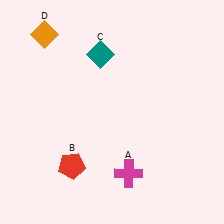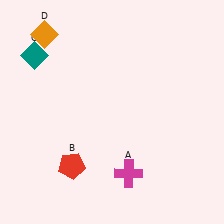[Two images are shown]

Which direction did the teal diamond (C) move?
The teal diamond (C) moved left.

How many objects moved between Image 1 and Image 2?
1 object moved between the two images.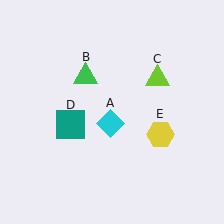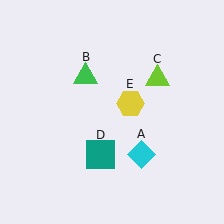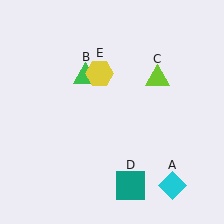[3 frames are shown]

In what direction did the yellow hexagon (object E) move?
The yellow hexagon (object E) moved up and to the left.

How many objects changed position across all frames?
3 objects changed position: cyan diamond (object A), teal square (object D), yellow hexagon (object E).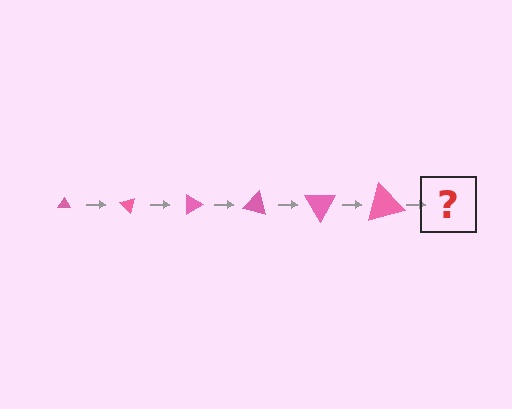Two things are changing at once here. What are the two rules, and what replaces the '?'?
The two rules are that the triangle grows larger each step and it rotates 45 degrees each step. The '?' should be a triangle, larger than the previous one and rotated 270 degrees from the start.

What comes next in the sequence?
The next element should be a triangle, larger than the previous one and rotated 270 degrees from the start.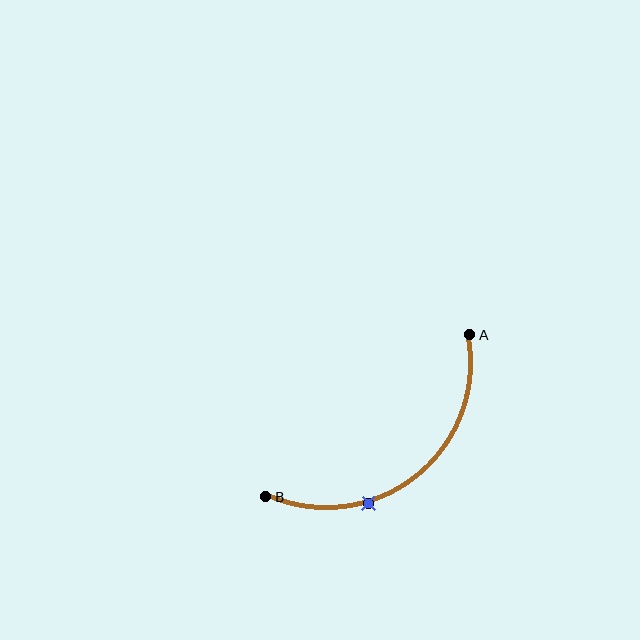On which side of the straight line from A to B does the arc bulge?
The arc bulges below and to the right of the straight line connecting A and B.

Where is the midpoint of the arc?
The arc midpoint is the point on the curve farthest from the straight line joining A and B. It sits below and to the right of that line.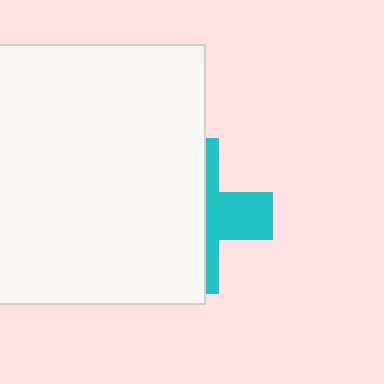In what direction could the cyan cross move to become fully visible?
The cyan cross could move right. That would shift it out from behind the white rectangle entirely.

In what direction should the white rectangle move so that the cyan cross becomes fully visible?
The white rectangle should move left. That is the shortest direction to clear the overlap and leave the cyan cross fully visible.